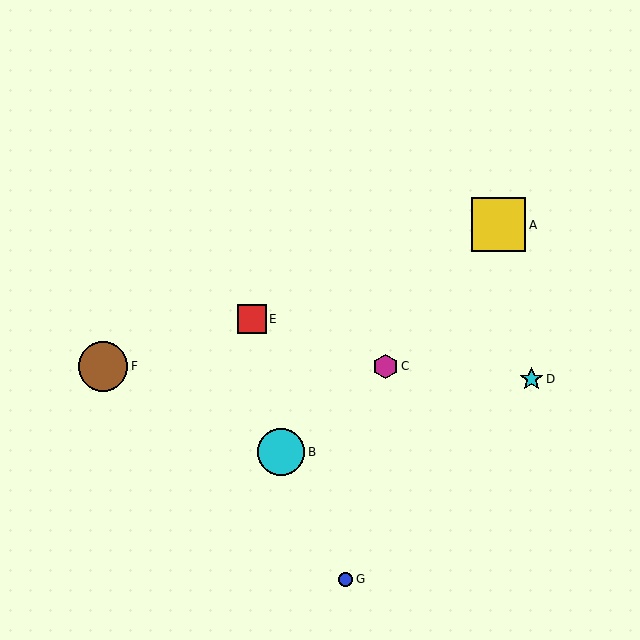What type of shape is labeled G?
Shape G is a blue circle.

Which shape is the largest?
The yellow square (labeled A) is the largest.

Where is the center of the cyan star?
The center of the cyan star is at (532, 379).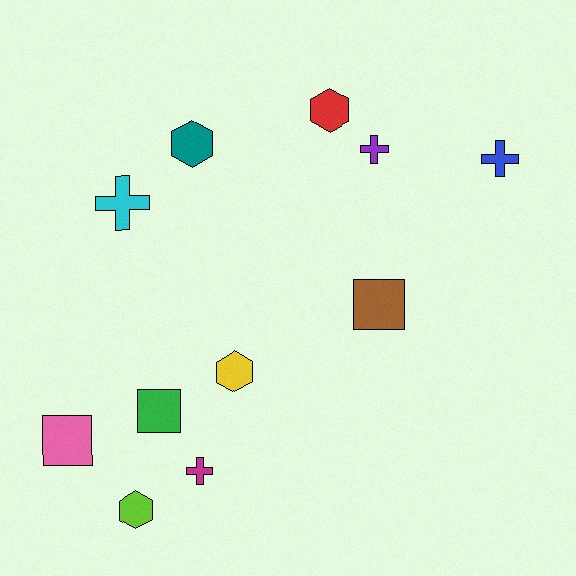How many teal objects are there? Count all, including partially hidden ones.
There is 1 teal object.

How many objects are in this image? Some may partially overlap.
There are 11 objects.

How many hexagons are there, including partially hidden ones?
There are 4 hexagons.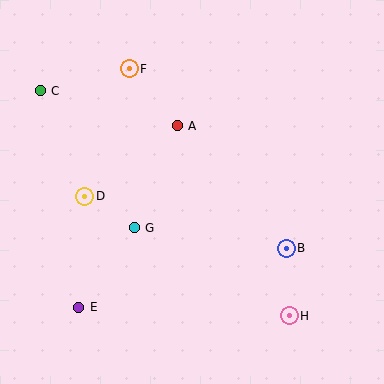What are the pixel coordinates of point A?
Point A is at (177, 126).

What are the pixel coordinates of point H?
Point H is at (289, 316).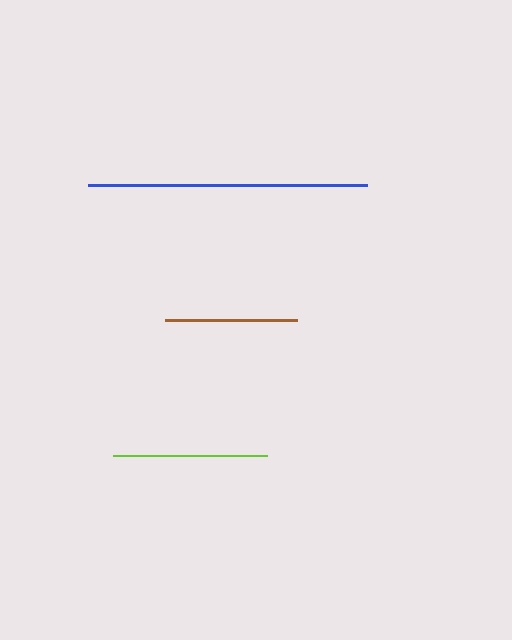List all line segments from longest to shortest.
From longest to shortest: blue, lime, brown.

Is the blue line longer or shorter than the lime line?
The blue line is longer than the lime line.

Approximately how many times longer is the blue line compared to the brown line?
The blue line is approximately 2.1 times the length of the brown line.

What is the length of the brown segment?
The brown segment is approximately 132 pixels long.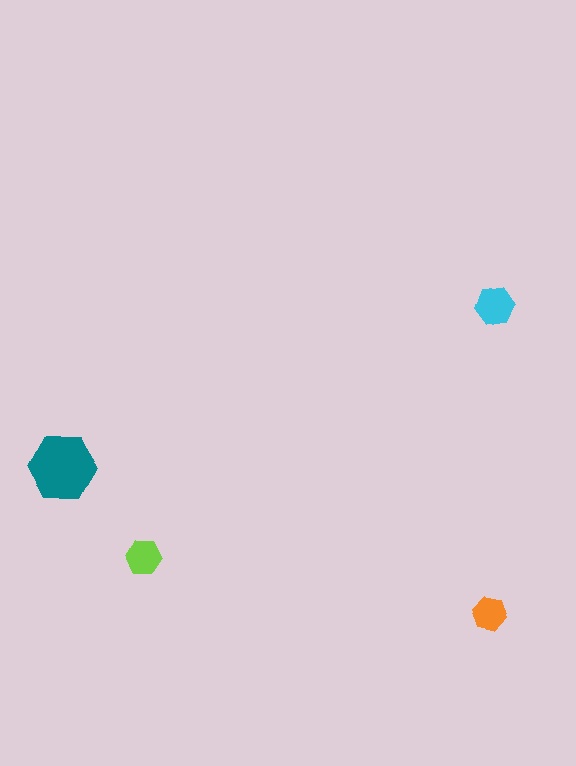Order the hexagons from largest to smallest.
the teal one, the cyan one, the lime one, the orange one.